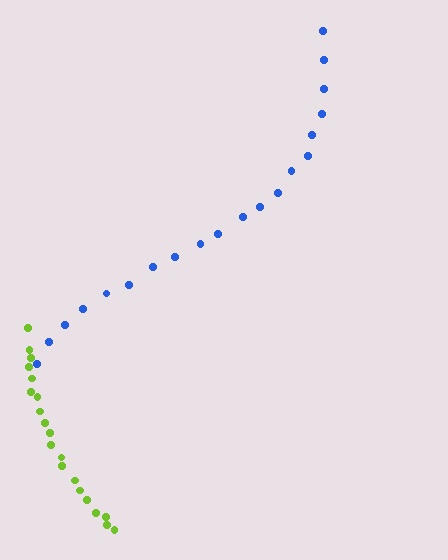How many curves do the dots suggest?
There are 2 distinct paths.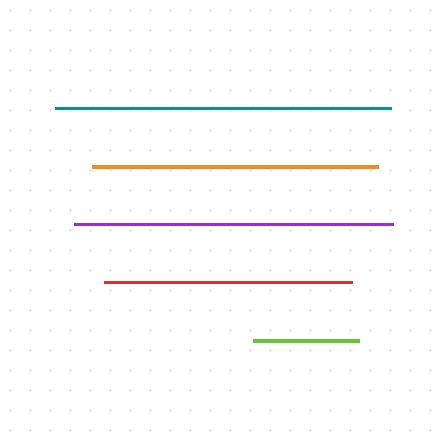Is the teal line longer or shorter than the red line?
The teal line is longer than the red line.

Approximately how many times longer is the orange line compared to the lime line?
The orange line is approximately 2.7 times the length of the lime line.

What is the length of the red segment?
The red segment is approximately 248 pixels long.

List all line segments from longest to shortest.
From longest to shortest: teal, purple, orange, red, lime.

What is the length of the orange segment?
The orange segment is approximately 286 pixels long.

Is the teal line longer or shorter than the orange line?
The teal line is longer than the orange line.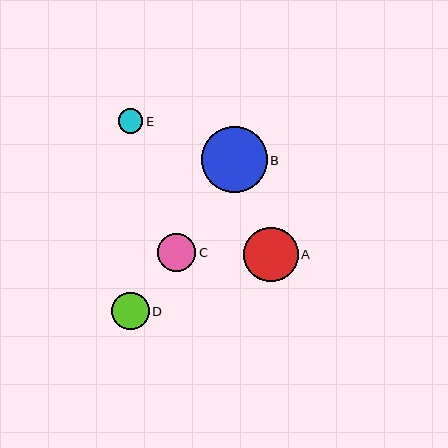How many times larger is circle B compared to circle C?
Circle B is approximately 1.7 times the size of circle C.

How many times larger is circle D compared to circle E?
Circle D is approximately 1.5 times the size of circle E.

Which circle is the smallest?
Circle E is the smallest with a size of approximately 25 pixels.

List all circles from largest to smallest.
From largest to smallest: B, A, C, D, E.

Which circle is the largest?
Circle B is the largest with a size of approximately 66 pixels.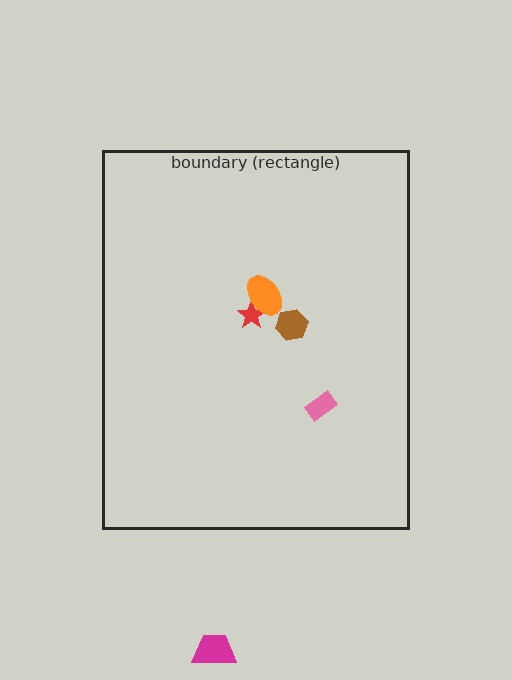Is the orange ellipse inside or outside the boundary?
Inside.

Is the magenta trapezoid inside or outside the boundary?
Outside.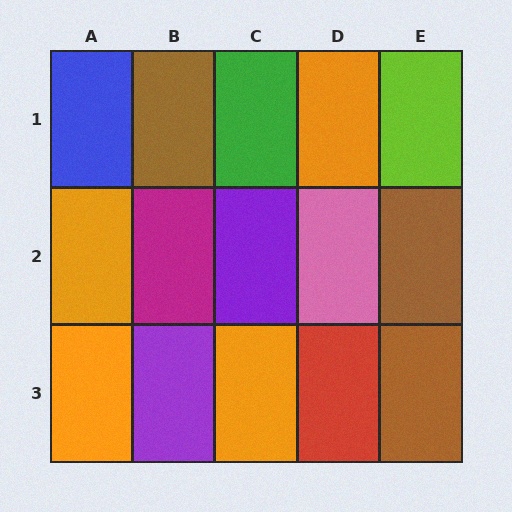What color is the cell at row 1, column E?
Lime.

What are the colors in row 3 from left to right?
Orange, purple, orange, red, brown.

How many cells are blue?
1 cell is blue.